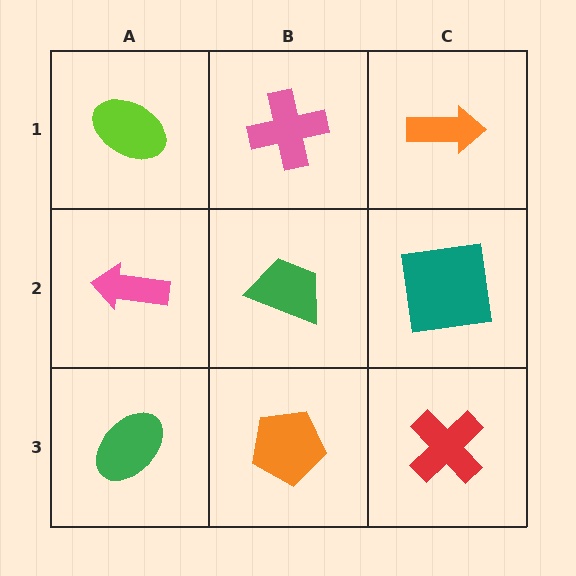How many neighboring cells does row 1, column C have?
2.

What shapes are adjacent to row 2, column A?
A lime ellipse (row 1, column A), a green ellipse (row 3, column A), a green trapezoid (row 2, column B).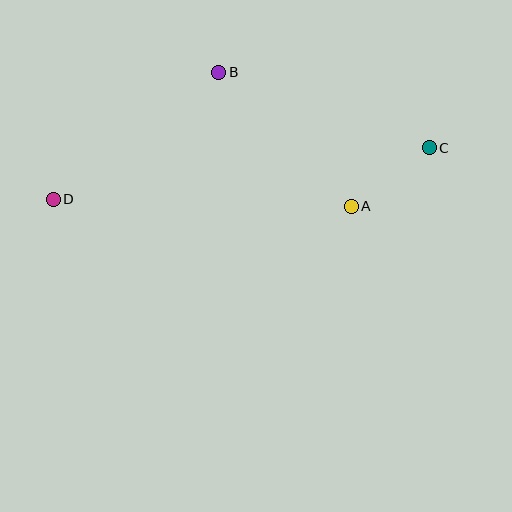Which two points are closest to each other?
Points A and C are closest to each other.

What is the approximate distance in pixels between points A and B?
The distance between A and B is approximately 188 pixels.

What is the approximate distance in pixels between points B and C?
The distance between B and C is approximately 224 pixels.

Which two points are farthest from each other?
Points C and D are farthest from each other.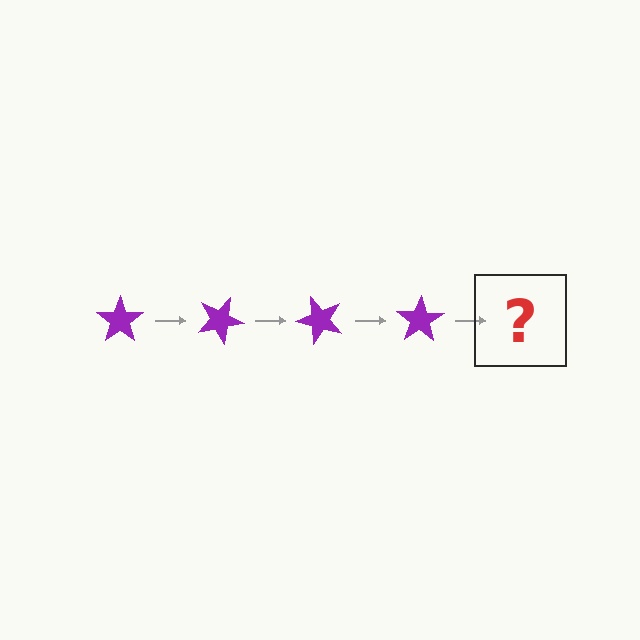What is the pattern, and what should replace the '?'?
The pattern is that the star rotates 25 degrees each step. The '?' should be a purple star rotated 100 degrees.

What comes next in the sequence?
The next element should be a purple star rotated 100 degrees.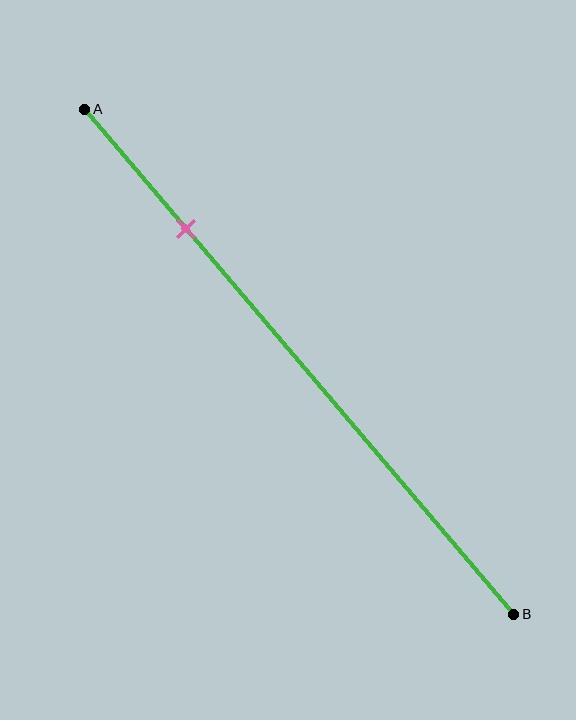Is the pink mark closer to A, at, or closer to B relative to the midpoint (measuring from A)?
The pink mark is closer to point A than the midpoint of segment AB.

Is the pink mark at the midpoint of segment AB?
No, the mark is at about 25% from A, not at the 50% midpoint.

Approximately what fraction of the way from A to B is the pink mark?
The pink mark is approximately 25% of the way from A to B.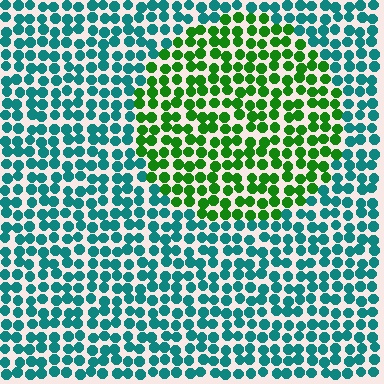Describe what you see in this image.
The image is filled with small teal elements in a uniform arrangement. A circle-shaped region is visible where the elements are tinted to a slightly different hue, forming a subtle color boundary.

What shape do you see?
I see a circle.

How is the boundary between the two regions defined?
The boundary is defined purely by a slight shift in hue (about 59 degrees). Spacing, size, and orientation are identical on both sides.